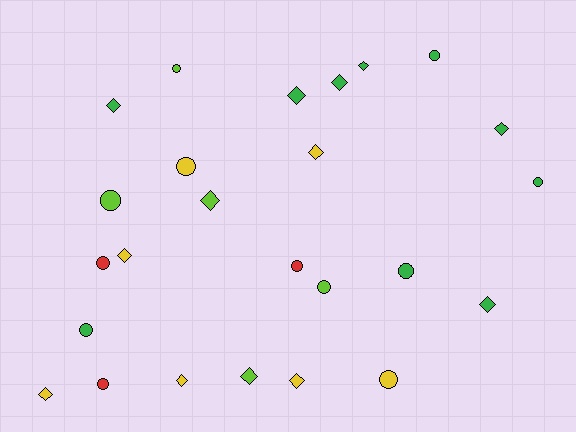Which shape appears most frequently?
Diamond, with 13 objects.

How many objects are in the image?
There are 25 objects.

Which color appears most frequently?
Green, with 10 objects.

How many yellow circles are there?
There are 2 yellow circles.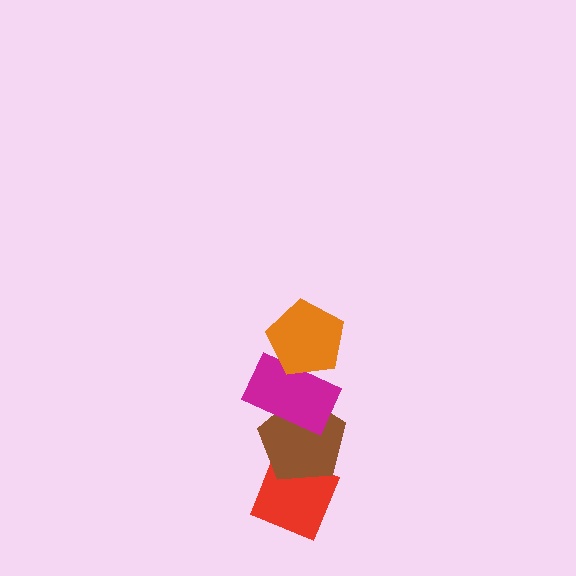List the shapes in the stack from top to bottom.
From top to bottom: the orange pentagon, the magenta rectangle, the brown pentagon, the red diamond.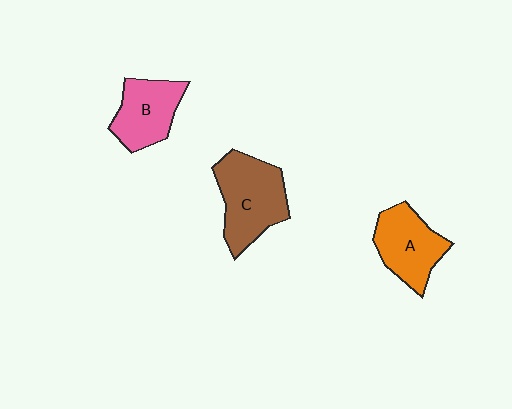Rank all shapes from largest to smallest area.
From largest to smallest: C (brown), A (orange), B (pink).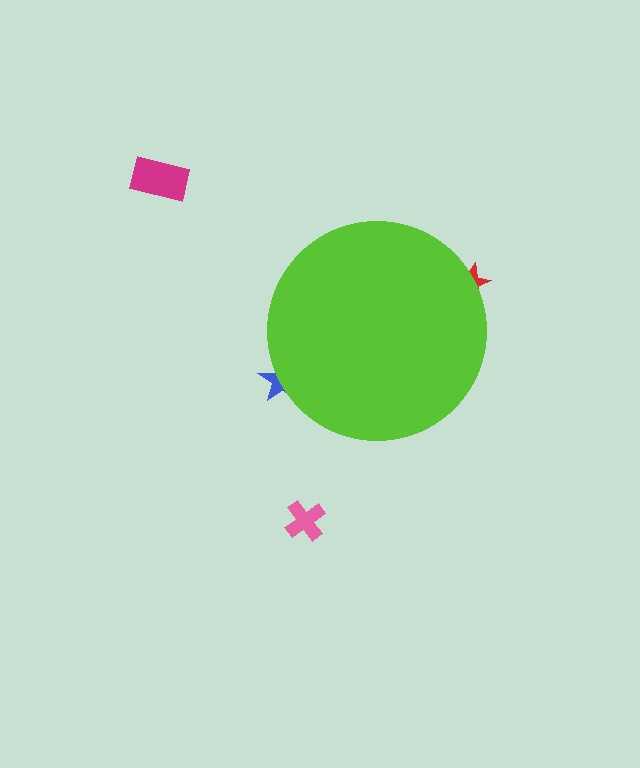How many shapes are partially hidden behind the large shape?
2 shapes are partially hidden.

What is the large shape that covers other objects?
A lime circle.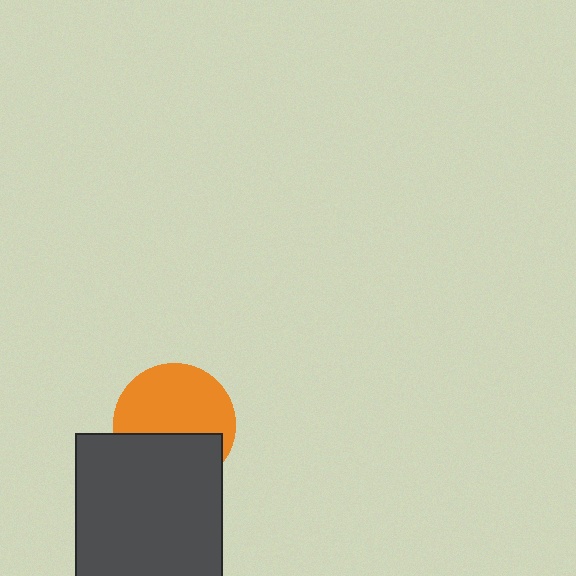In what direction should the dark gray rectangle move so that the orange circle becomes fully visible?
The dark gray rectangle should move down. That is the shortest direction to clear the overlap and leave the orange circle fully visible.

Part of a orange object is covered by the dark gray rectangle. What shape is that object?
It is a circle.